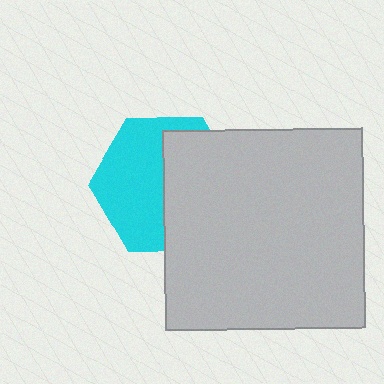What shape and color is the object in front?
The object in front is a light gray square.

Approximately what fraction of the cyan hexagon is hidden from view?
Roughly 48% of the cyan hexagon is hidden behind the light gray square.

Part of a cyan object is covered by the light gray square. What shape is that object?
It is a hexagon.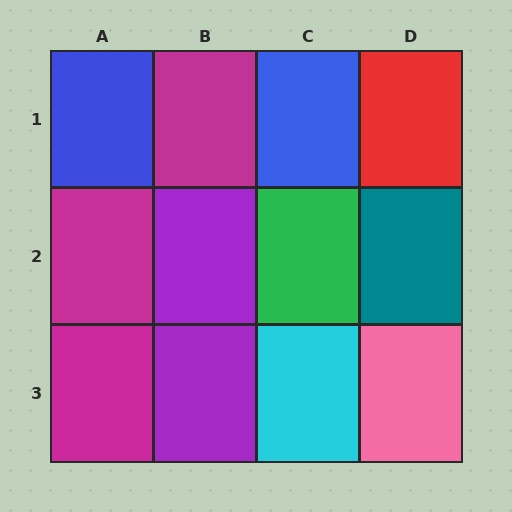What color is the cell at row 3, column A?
Magenta.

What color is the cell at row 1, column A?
Blue.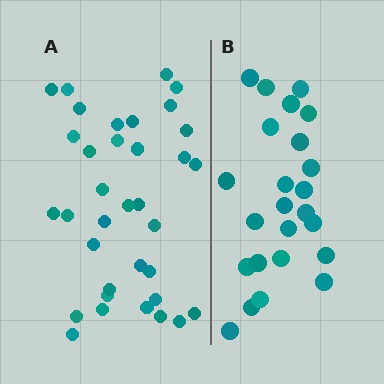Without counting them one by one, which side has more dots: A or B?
Region A (the left region) has more dots.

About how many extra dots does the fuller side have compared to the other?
Region A has roughly 12 or so more dots than region B.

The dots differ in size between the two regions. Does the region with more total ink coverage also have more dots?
No. Region B has more total ink coverage because its dots are larger, but region A actually contains more individual dots. Total area can be misleading — the number of items is what matters here.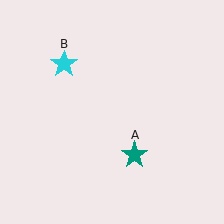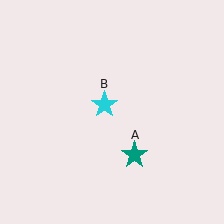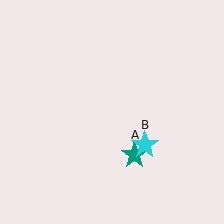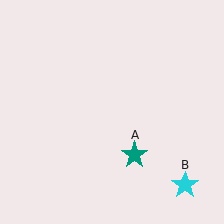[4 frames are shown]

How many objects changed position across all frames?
1 object changed position: cyan star (object B).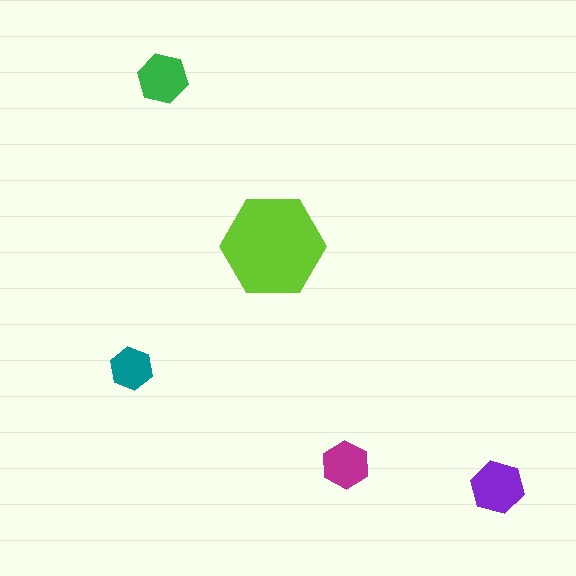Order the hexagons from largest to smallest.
the lime one, the purple one, the green one, the magenta one, the teal one.